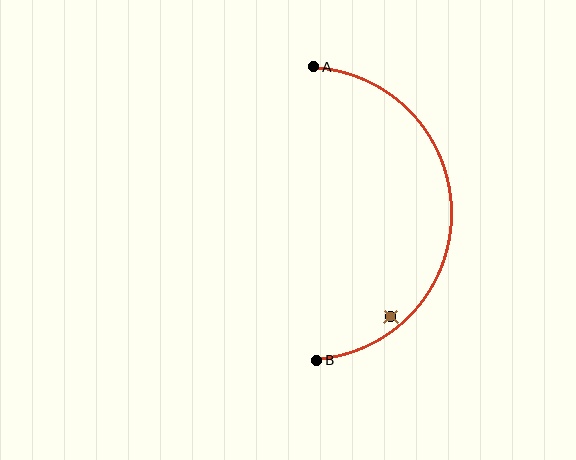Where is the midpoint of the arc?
The arc midpoint is the point on the curve farthest from the straight line joining A and B. It sits to the right of that line.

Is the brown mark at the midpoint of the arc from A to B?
No — the brown mark does not lie on the arc at all. It sits slightly inside the curve.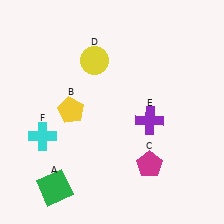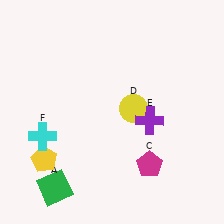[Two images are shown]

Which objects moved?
The objects that moved are: the yellow pentagon (B), the yellow circle (D).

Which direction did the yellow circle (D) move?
The yellow circle (D) moved down.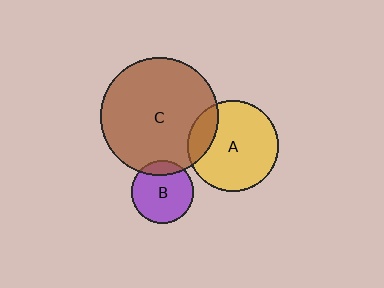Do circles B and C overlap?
Yes.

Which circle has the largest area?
Circle C (brown).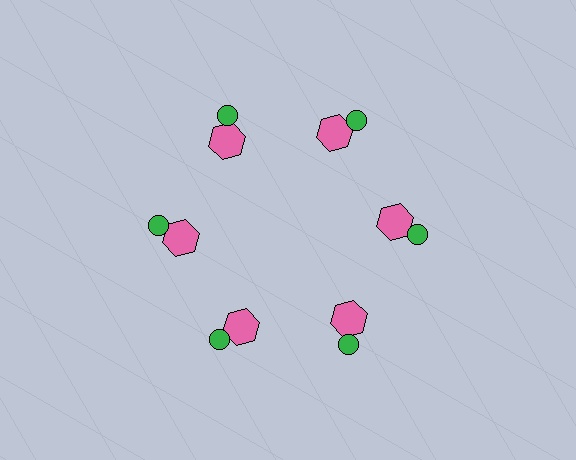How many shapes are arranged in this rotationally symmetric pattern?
There are 12 shapes, arranged in 6 groups of 2.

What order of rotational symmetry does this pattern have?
This pattern has 6-fold rotational symmetry.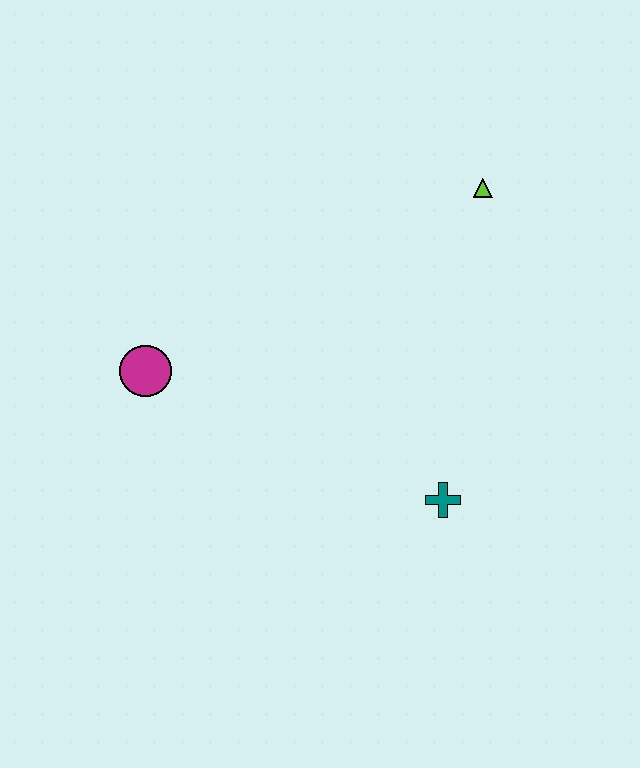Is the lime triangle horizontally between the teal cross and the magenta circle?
No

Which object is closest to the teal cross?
The lime triangle is closest to the teal cross.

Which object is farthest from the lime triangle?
The magenta circle is farthest from the lime triangle.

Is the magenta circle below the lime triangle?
Yes